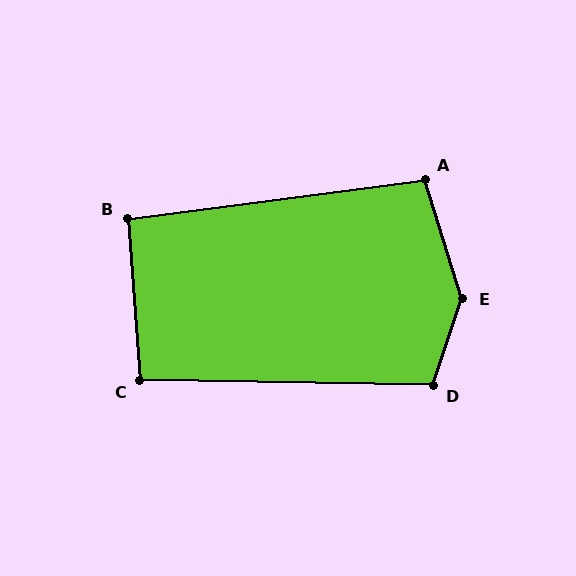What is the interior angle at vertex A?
Approximately 100 degrees (obtuse).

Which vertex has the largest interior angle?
E, at approximately 144 degrees.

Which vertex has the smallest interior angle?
B, at approximately 93 degrees.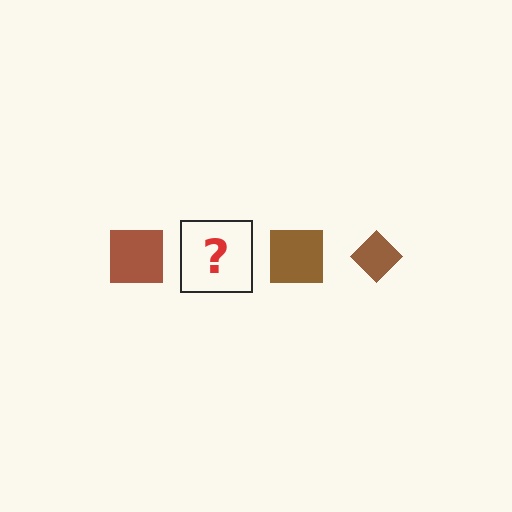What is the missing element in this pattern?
The missing element is a brown diamond.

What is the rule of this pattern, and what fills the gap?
The rule is that the pattern cycles through square, diamond shapes in brown. The gap should be filled with a brown diamond.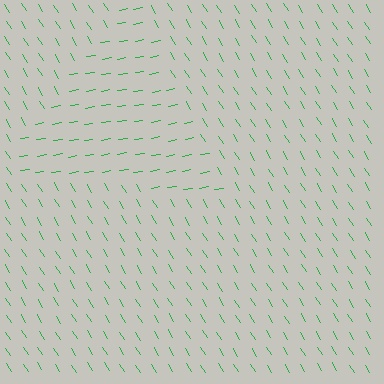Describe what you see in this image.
The image is filled with small green line segments. A triangle region in the image has lines oriented differently from the surrounding lines, creating a visible texture boundary.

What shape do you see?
I see a triangle.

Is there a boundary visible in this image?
Yes, there is a texture boundary formed by a change in line orientation.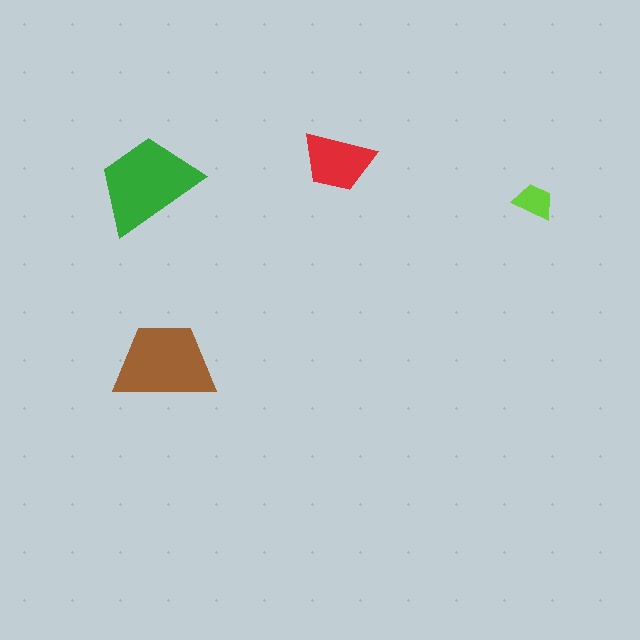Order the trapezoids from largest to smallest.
the green one, the brown one, the red one, the lime one.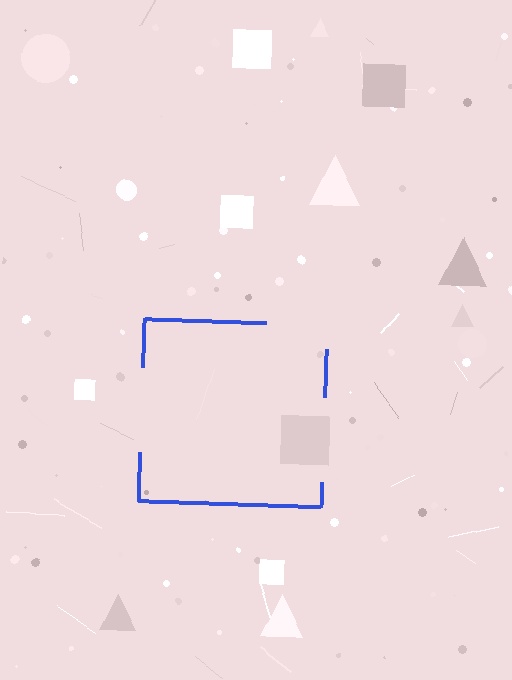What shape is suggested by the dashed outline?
The dashed outline suggests a square.